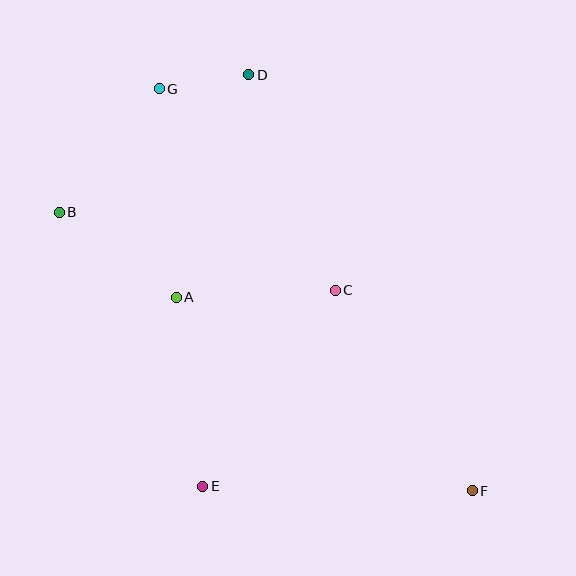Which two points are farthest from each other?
Points F and G are farthest from each other.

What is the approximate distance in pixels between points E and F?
The distance between E and F is approximately 269 pixels.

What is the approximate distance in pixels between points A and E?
The distance between A and E is approximately 191 pixels.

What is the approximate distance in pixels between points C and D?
The distance between C and D is approximately 232 pixels.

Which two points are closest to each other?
Points D and G are closest to each other.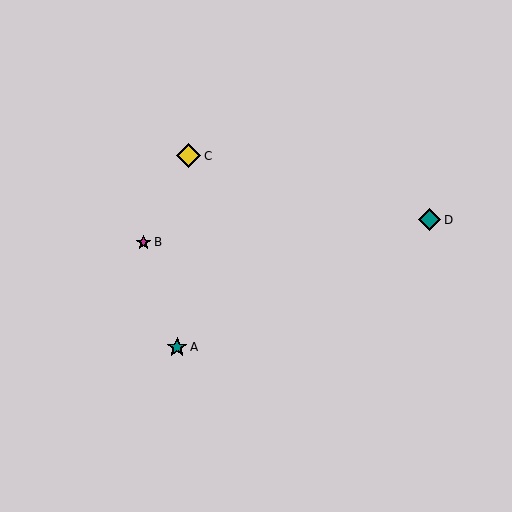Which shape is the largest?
The yellow diamond (labeled C) is the largest.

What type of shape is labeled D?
Shape D is a teal diamond.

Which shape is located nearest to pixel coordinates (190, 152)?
The yellow diamond (labeled C) at (188, 156) is nearest to that location.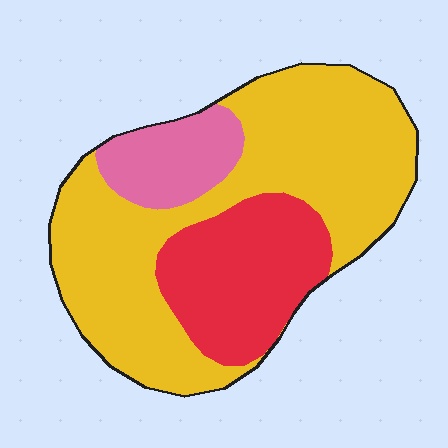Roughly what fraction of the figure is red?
Red takes up about one quarter (1/4) of the figure.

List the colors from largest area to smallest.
From largest to smallest: yellow, red, pink.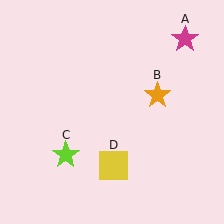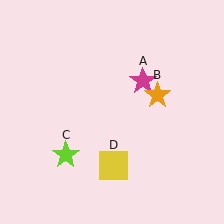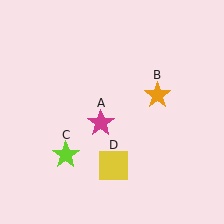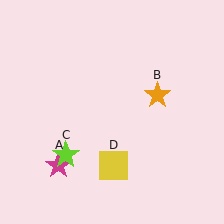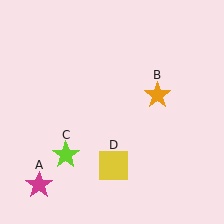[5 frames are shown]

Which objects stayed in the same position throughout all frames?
Orange star (object B) and lime star (object C) and yellow square (object D) remained stationary.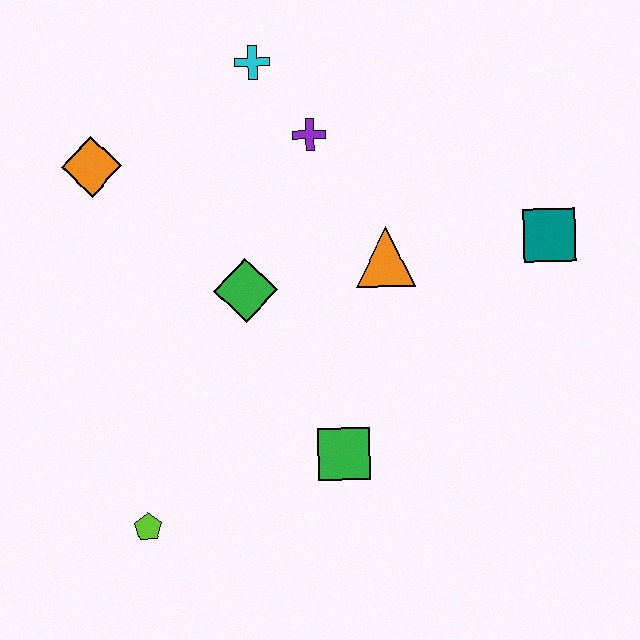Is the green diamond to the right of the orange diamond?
Yes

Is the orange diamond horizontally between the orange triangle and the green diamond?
No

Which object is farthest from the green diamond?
The teal square is farthest from the green diamond.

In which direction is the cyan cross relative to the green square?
The cyan cross is above the green square.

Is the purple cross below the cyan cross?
Yes